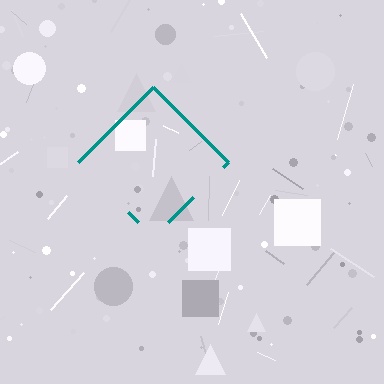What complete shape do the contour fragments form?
The contour fragments form a diamond.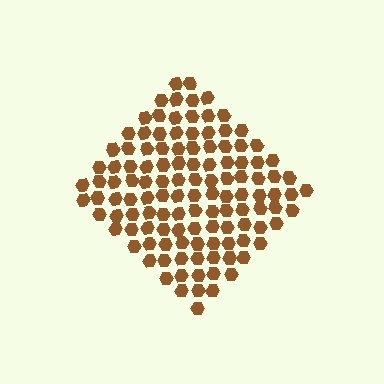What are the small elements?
The small elements are hexagons.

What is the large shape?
The large shape is a diamond.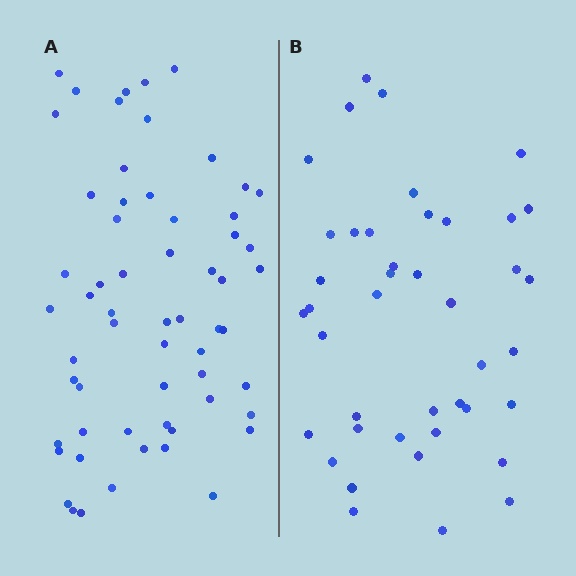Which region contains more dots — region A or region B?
Region A (the left region) has more dots.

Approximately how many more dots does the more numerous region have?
Region A has approximately 20 more dots than region B.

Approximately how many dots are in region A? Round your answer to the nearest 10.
About 60 dots.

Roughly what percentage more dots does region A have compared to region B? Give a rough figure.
About 45% more.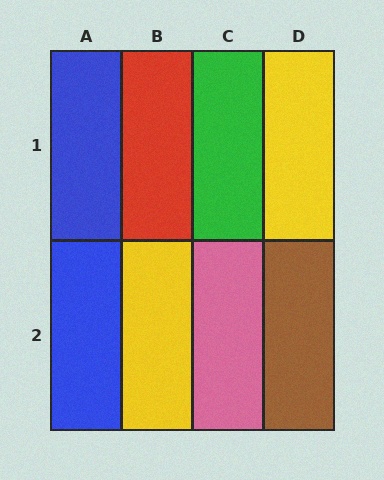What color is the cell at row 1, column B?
Red.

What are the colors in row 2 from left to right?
Blue, yellow, pink, brown.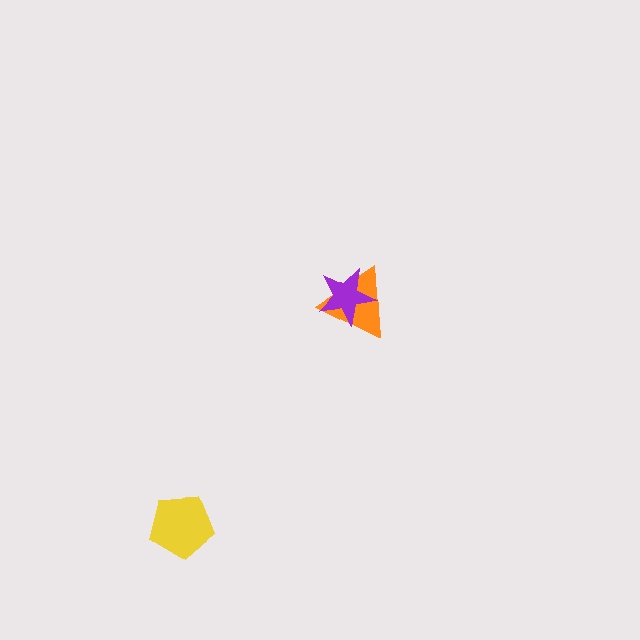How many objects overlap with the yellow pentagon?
0 objects overlap with the yellow pentagon.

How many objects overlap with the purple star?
1 object overlaps with the purple star.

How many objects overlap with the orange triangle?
1 object overlaps with the orange triangle.